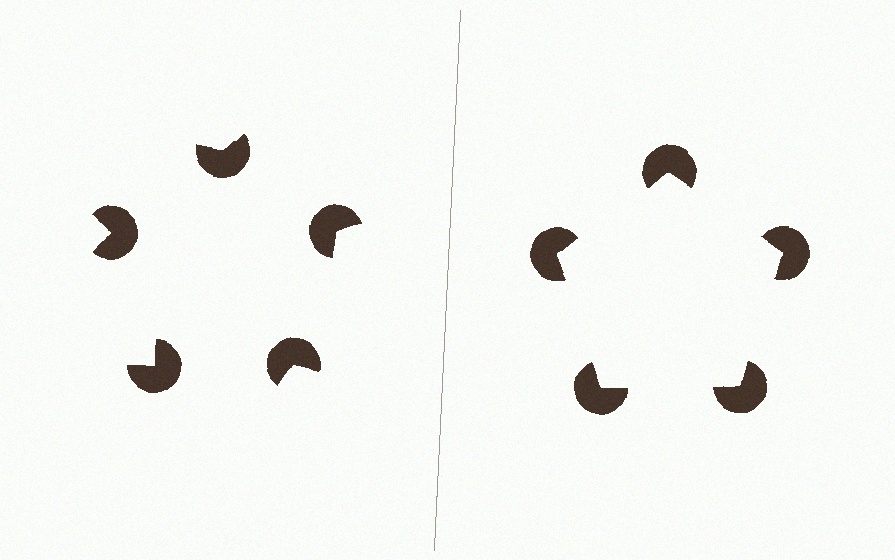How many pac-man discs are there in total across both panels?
10 — 5 on each side.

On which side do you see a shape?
An illusory pentagon appears on the right side. On the left side the wedge cuts are rotated, so no coherent shape forms.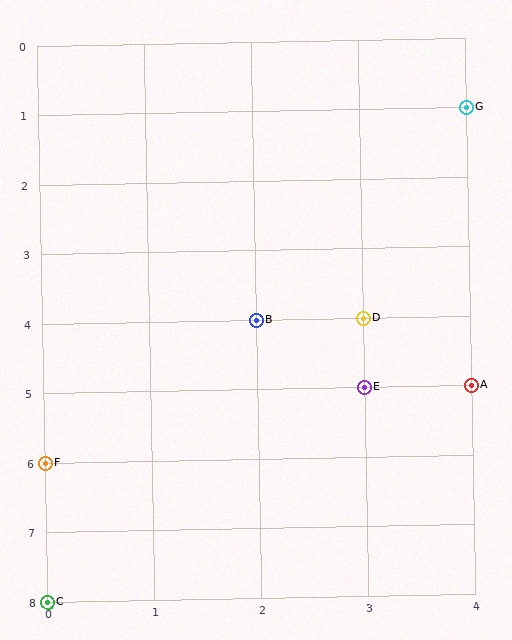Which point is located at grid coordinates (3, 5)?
Point E is at (3, 5).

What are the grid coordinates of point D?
Point D is at grid coordinates (3, 4).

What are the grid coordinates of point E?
Point E is at grid coordinates (3, 5).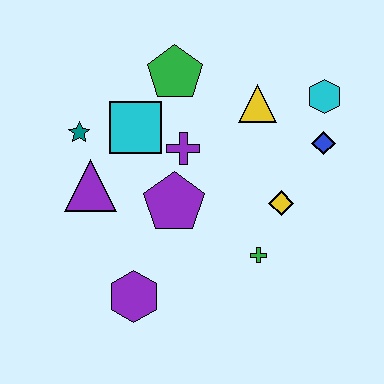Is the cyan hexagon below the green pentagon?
Yes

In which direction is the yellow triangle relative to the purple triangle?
The yellow triangle is to the right of the purple triangle.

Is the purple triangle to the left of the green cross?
Yes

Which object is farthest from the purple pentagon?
The cyan hexagon is farthest from the purple pentagon.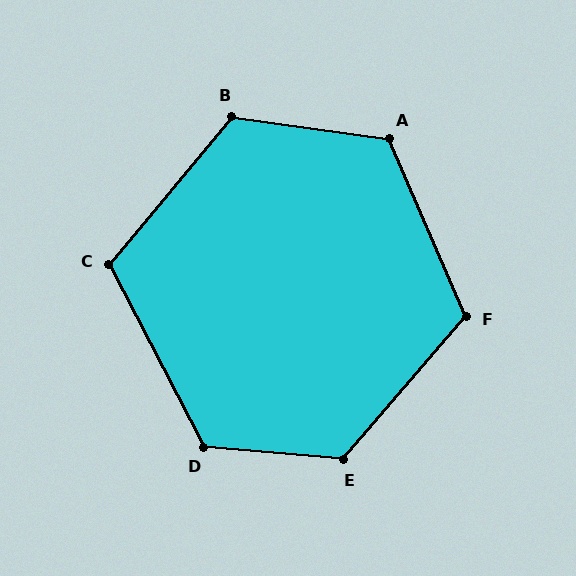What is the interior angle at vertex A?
Approximately 121 degrees (obtuse).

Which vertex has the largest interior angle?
E, at approximately 126 degrees.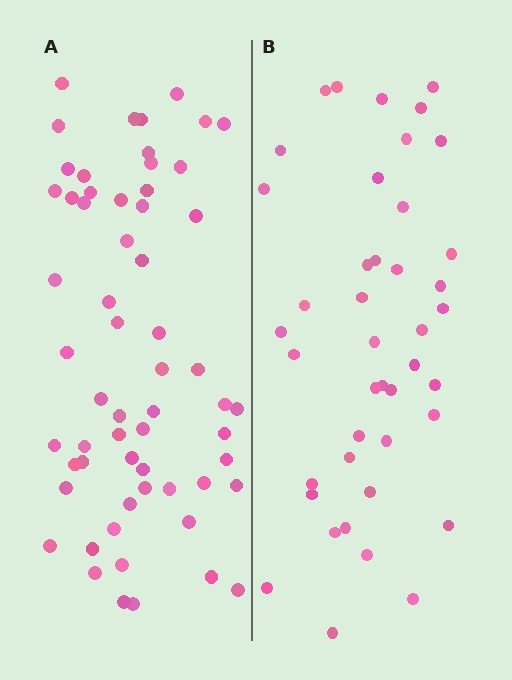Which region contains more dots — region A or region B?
Region A (the left region) has more dots.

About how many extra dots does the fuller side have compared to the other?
Region A has approximately 20 more dots than region B.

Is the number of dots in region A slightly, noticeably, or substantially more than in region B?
Region A has noticeably more, but not dramatically so. The ratio is roughly 1.4 to 1.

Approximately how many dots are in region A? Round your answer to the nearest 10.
About 60 dots.